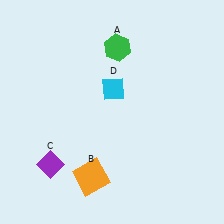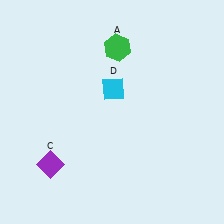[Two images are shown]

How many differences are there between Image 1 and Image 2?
There is 1 difference between the two images.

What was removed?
The orange square (B) was removed in Image 2.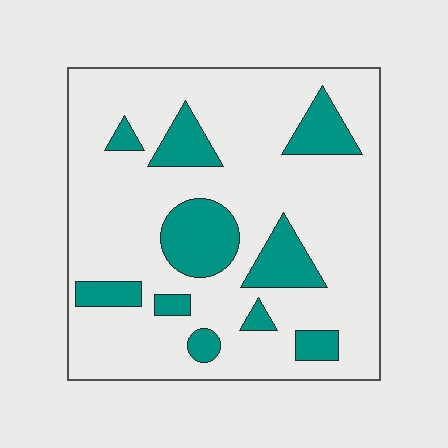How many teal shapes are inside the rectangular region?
10.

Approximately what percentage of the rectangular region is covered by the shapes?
Approximately 20%.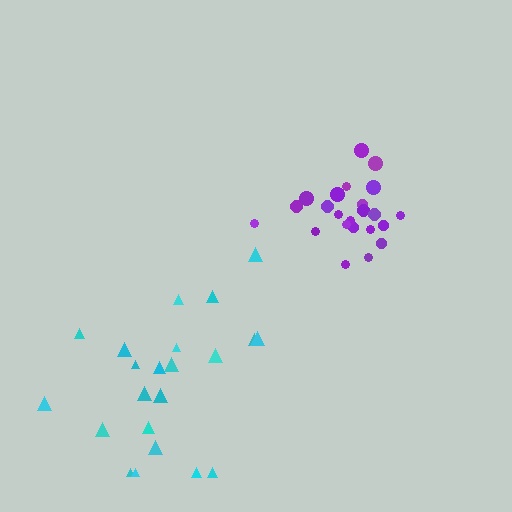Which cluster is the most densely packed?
Purple.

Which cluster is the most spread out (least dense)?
Cyan.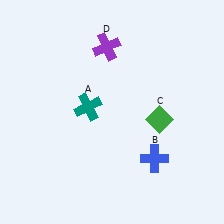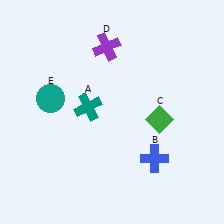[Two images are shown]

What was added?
A teal circle (E) was added in Image 2.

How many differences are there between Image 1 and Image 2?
There is 1 difference between the two images.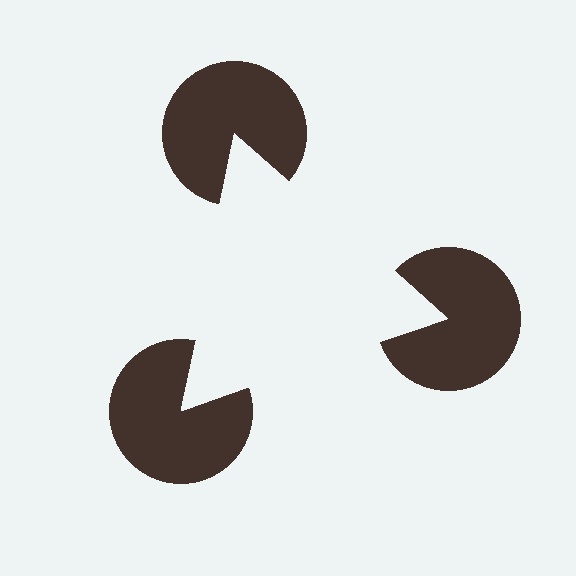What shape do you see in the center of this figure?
An illusory triangle — its edges are inferred from the aligned wedge cuts in the pac-man discs, not physically drawn.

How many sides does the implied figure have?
3 sides.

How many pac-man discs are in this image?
There are 3 — one at each vertex of the illusory triangle.